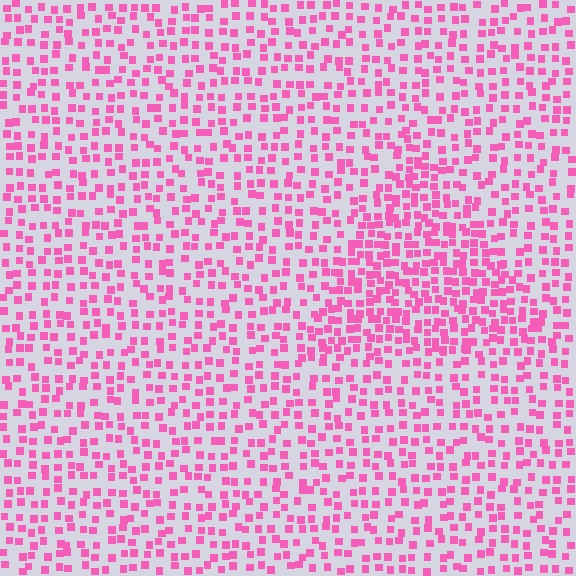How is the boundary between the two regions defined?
The boundary is defined by a change in element density (approximately 1.8x ratio). All elements are the same color, size, and shape.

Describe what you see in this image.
The image contains small pink elements arranged at two different densities. A triangle-shaped region is visible where the elements are more densely packed than the surrounding area.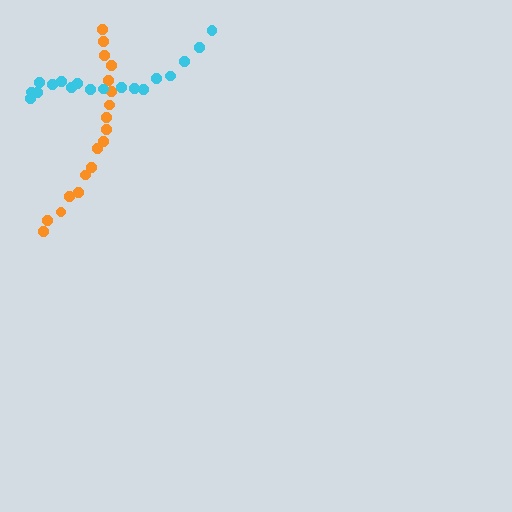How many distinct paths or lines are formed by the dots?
There are 2 distinct paths.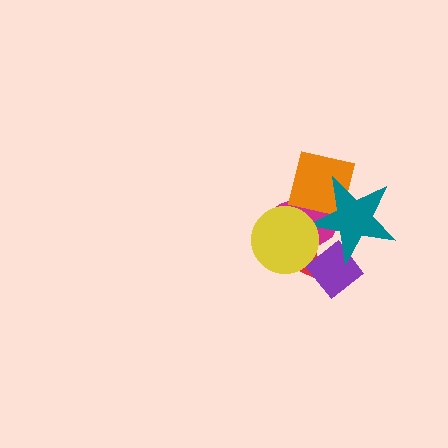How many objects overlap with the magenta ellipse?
5 objects overlap with the magenta ellipse.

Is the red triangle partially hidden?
Yes, it is partially covered by another shape.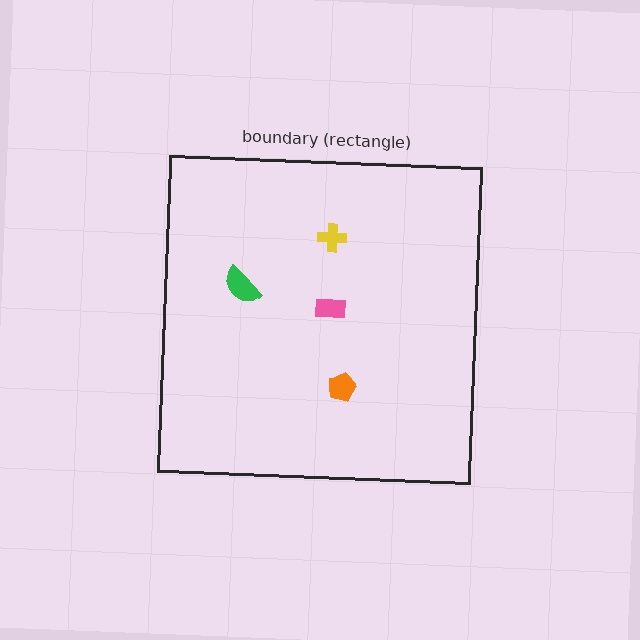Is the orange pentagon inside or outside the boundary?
Inside.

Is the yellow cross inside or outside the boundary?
Inside.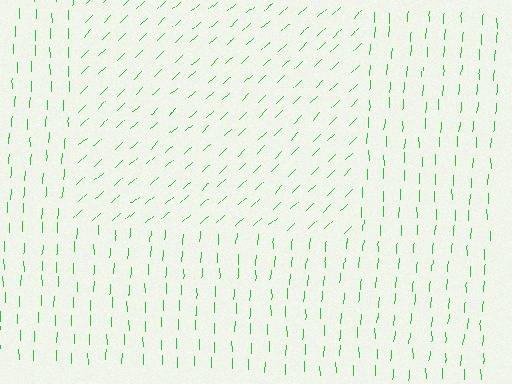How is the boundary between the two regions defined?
The boundary is defined purely by a change in line orientation (approximately 45 degrees difference). All lines are the same color and thickness.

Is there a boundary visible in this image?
Yes, there is a texture boundary formed by a change in line orientation.